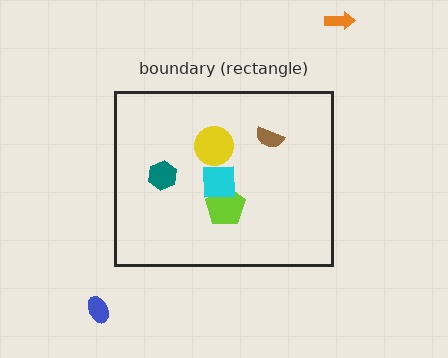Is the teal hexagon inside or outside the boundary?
Inside.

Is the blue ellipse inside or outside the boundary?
Outside.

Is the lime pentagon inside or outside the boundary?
Inside.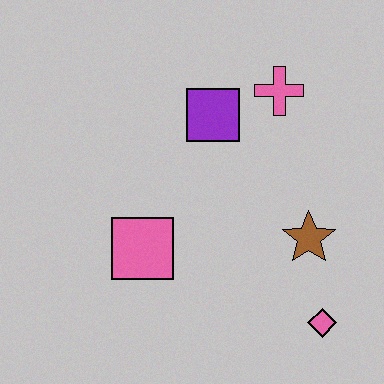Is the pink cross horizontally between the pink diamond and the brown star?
No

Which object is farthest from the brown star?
The pink square is farthest from the brown star.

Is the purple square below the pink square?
No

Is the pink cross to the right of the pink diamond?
No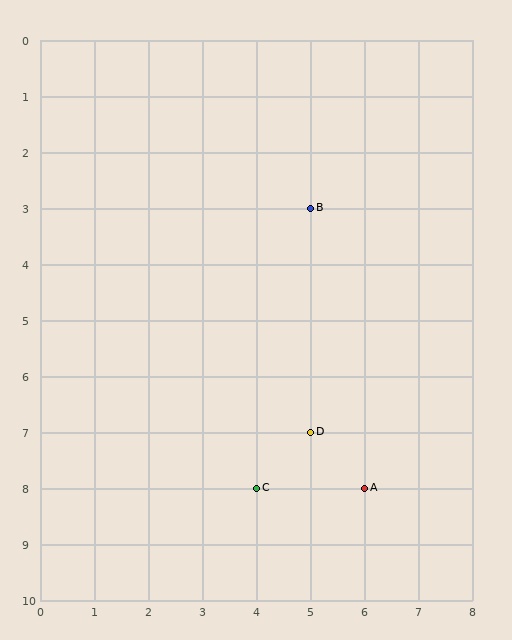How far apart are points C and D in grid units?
Points C and D are 1 column and 1 row apart (about 1.4 grid units diagonally).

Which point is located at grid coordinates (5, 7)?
Point D is at (5, 7).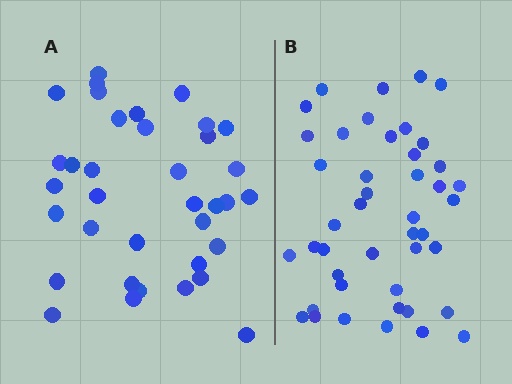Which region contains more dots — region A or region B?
Region B (the right region) has more dots.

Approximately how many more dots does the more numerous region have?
Region B has roughly 8 or so more dots than region A.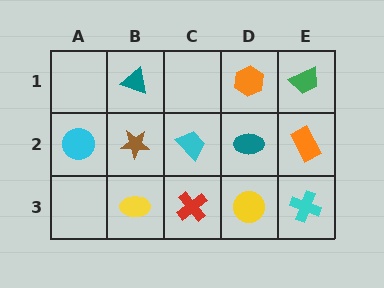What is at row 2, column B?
A brown star.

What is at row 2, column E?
An orange rectangle.